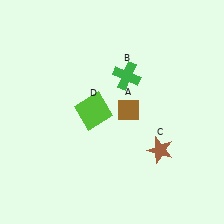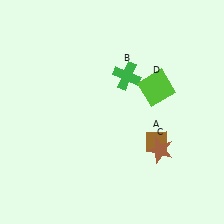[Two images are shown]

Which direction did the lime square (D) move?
The lime square (D) moved right.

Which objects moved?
The objects that moved are: the brown diamond (A), the lime square (D).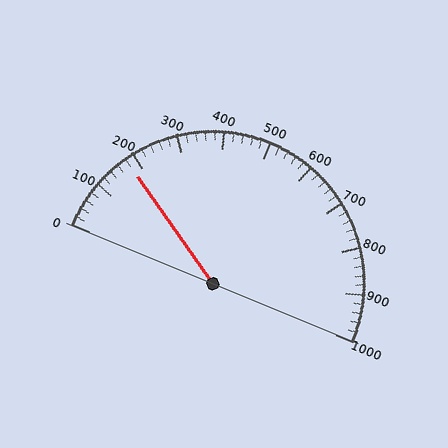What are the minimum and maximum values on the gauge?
The gauge ranges from 0 to 1000.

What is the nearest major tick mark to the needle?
The nearest major tick mark is 200.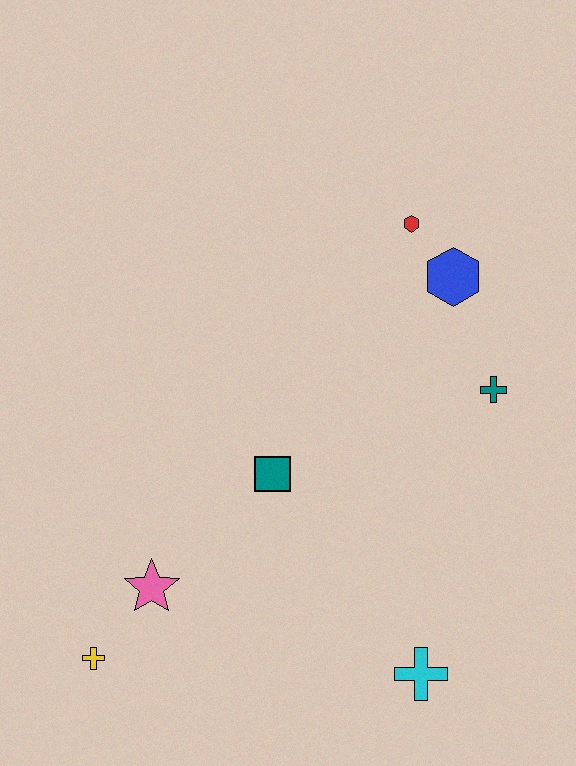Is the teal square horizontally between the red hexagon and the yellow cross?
Yes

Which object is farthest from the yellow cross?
The red hexagon is farthest from the yellow cross.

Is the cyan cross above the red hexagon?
No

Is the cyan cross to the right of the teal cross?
No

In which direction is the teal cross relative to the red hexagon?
The teal cross is below the red hexagon.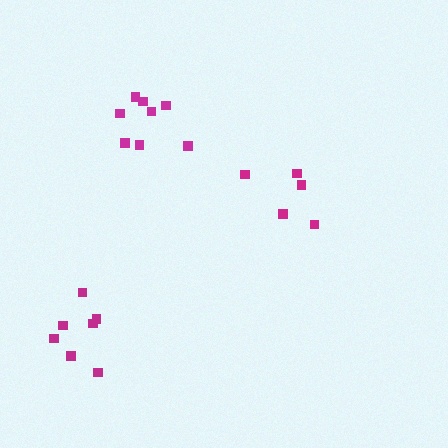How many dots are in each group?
Group 1: 8 dots, Group 2: 5 dots, Group 3: 7 dots (20 total).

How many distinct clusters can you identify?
There are 3 distinct clusters.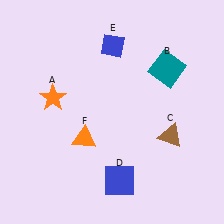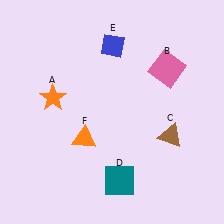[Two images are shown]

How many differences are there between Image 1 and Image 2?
There are 2 differences between the two images.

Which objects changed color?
B changed from teal to pink. D changed from blue to teal.